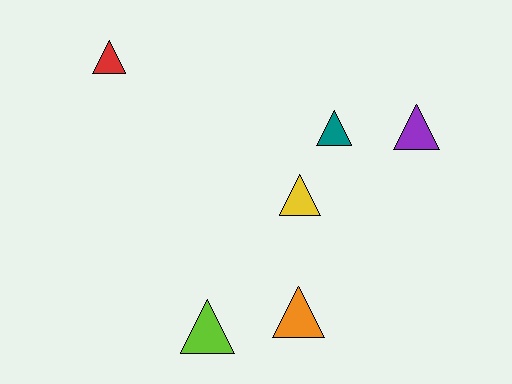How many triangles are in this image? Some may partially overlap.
There are 6 triangles.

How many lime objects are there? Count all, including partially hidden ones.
There is 1 lime object.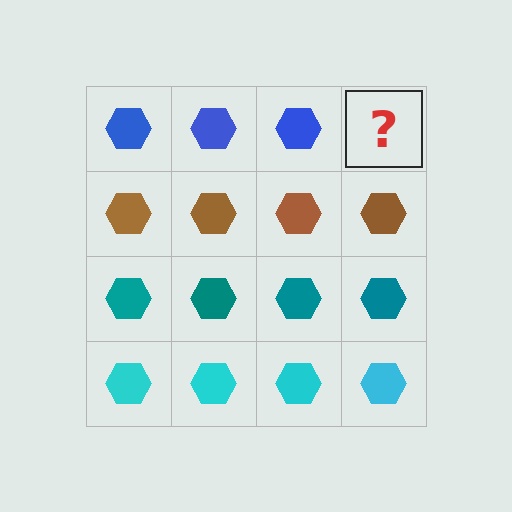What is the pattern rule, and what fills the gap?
The rule is that each row has a consistent color. The gap should be filled with a blue hexagon.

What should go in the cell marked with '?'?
The missing cell should contain a blue hexagon.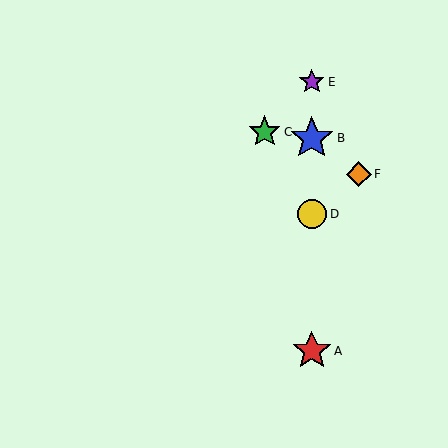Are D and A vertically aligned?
Yes, both are at x≈312.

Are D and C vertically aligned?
No, D is at x≈312 and C is at x≈265.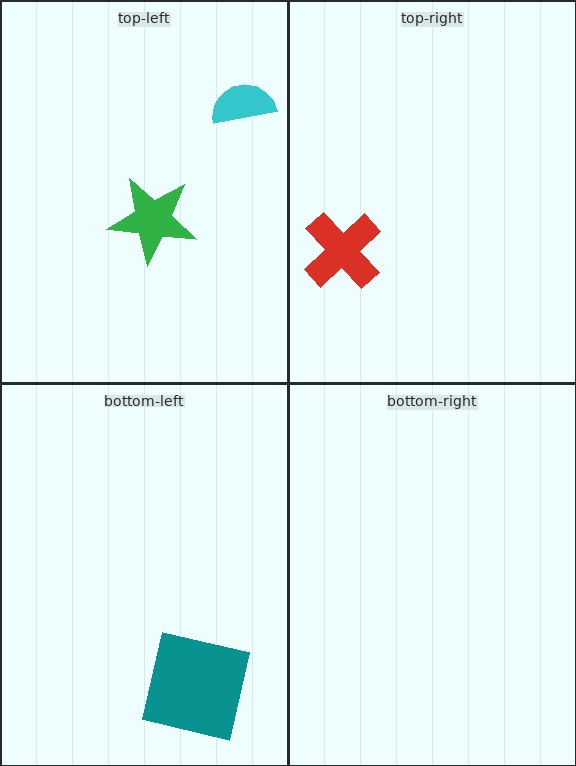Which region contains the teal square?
The bottom-left region.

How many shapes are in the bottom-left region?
1.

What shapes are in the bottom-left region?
The teal square.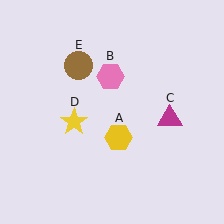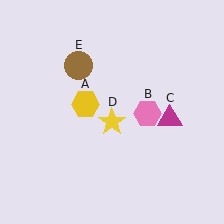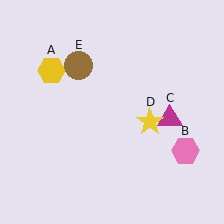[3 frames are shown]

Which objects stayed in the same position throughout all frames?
Magenta triangle (object C) and brown circle (object E) remained stationary.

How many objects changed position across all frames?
3 objects changed position: yellow hexagon (object A), pink hexagon (object B), yellow star (object D).